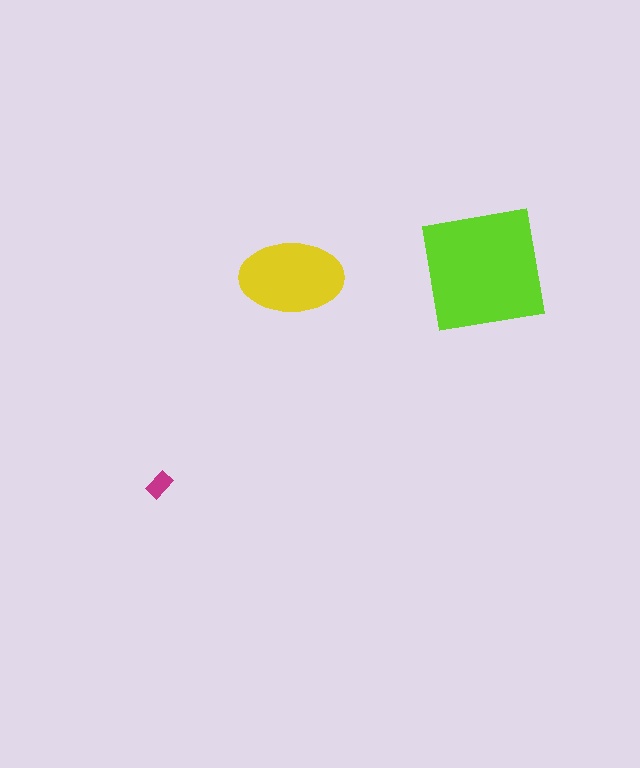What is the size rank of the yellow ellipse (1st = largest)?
2nd.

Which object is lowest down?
The magenta rectangle is bottommost.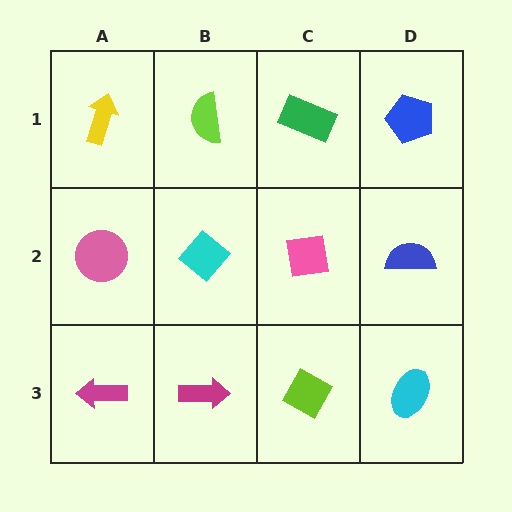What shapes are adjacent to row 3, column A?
A pink circle (row 2, column A), a magenta arrow (row 3, column B).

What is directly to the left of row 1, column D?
A green rectangle.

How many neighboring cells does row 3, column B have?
3.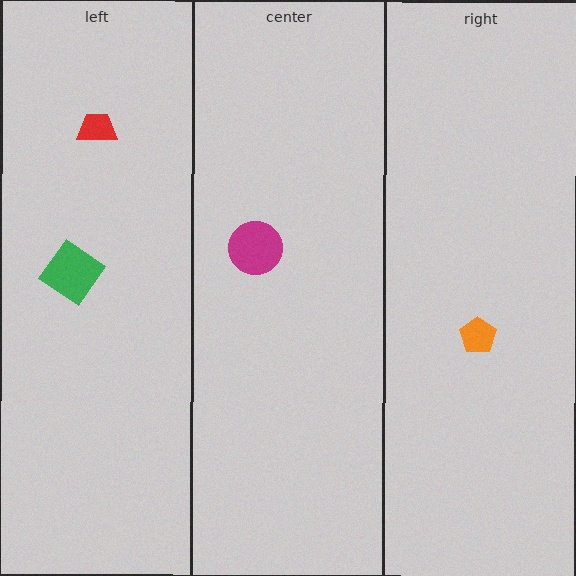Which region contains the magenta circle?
The center region.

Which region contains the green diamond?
The left region.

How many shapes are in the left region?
2.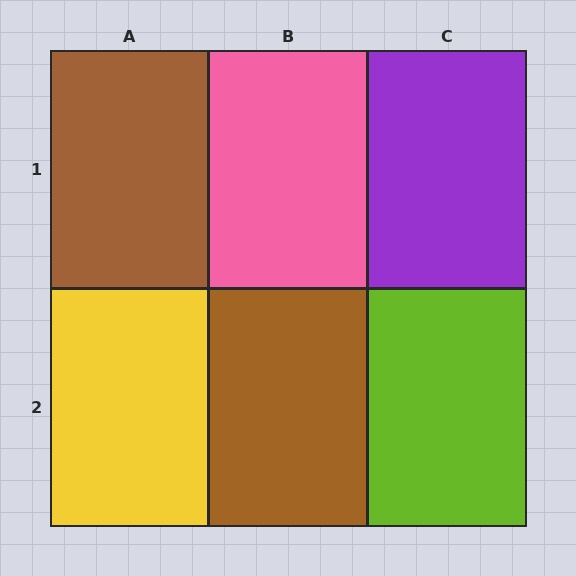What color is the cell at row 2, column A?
Yellow.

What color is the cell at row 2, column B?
Brown.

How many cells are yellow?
1 cell is yellow.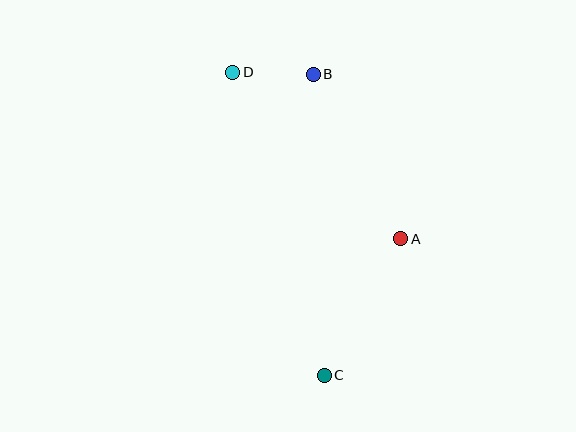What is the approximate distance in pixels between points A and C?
The distance between A and C is approximately 156 pixels.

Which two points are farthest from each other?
Points C and D are farthest from each other.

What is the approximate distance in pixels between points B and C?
The distance between B and C is approximately 301 pixels.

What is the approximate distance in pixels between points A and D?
The distance between A and D is approximately 237 pixels.